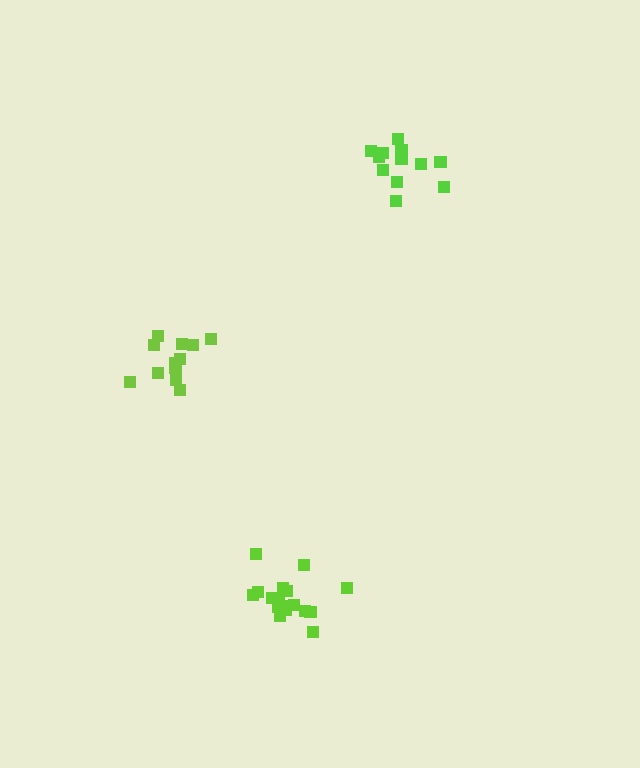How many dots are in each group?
Group 1: 12 dots, Group 2: 12 dots, Group 3: 17 dots (41 total).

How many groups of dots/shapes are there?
There are 3 groups.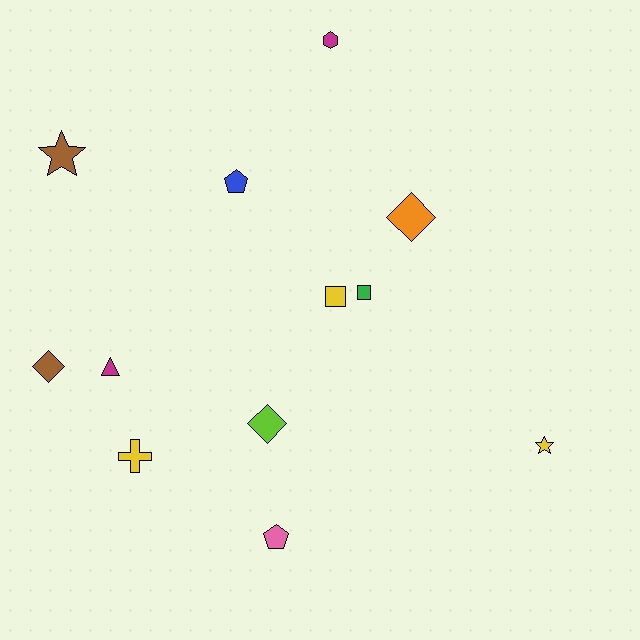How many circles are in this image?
There are no circles.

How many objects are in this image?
There are 12 objects.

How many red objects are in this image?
There are no red objects.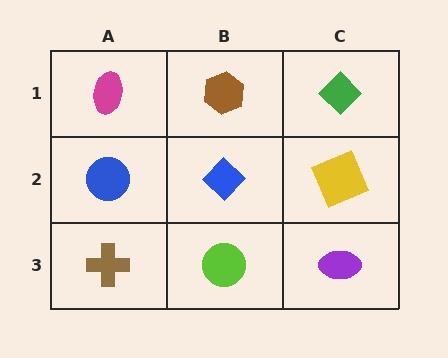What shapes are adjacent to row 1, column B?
A blue diamond (row 2, column B), a magenta ellipse (row 1, column A), a green diamond (row 1, column C).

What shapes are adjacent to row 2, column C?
A green diamond (row 1, column C), a purple ellipse (row 3, column C), a blue diamond (row 2, column B).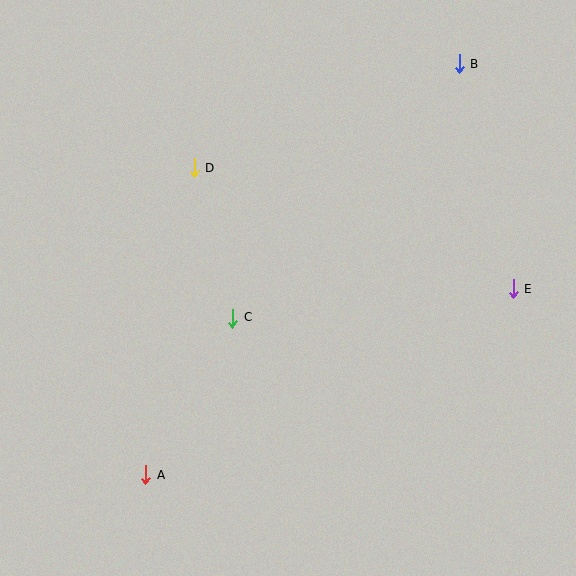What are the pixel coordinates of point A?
Point A is at (145, 475).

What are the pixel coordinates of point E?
Point E is at (513, 289).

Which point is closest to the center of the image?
Point C at (233, 318) is closest to the center.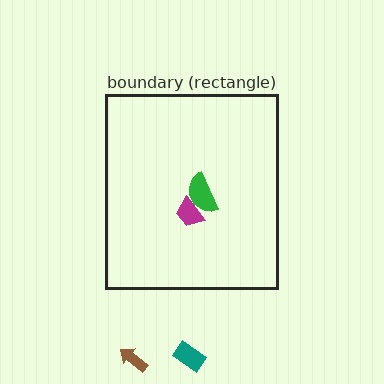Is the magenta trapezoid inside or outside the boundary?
Inside.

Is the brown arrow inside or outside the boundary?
Outside.